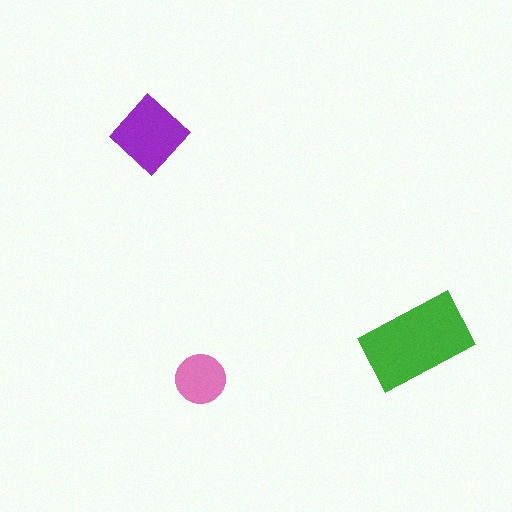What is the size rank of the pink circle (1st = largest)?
3rd.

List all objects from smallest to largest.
The pink circle, the purple diamond, the green rectangle.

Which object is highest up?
The purple diamond is topmost.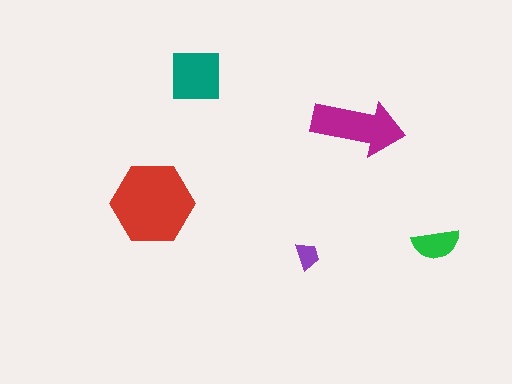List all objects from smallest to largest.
The purple trapezoid, the green semicircle, the teal square, the magenta arrow, the red hexagon.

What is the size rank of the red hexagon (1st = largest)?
1st.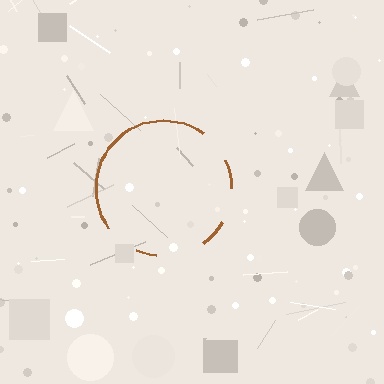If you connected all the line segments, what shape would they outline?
They would outline a circle.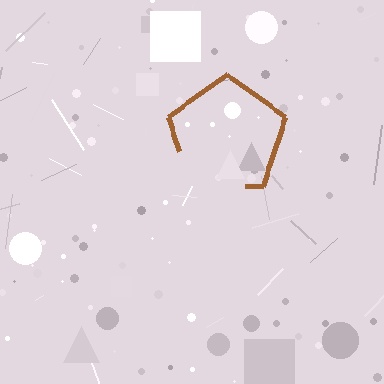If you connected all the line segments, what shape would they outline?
They would outline a pentagon.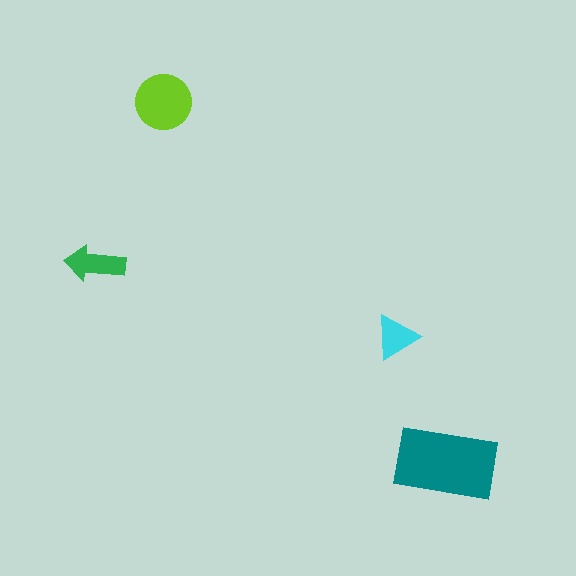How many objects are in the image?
There are 4 objects in the image.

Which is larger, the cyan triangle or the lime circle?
The lime circle.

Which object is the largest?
The teal rectangle.